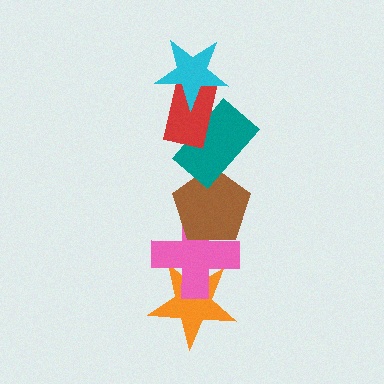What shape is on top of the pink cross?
The brown pentagon is on top of the pink cross.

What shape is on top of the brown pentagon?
The teal rectangle is on top of the brown pentagon.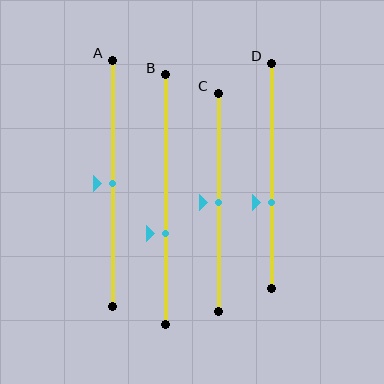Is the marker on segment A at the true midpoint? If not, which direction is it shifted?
Yes, the marker on segment A is at the true midpoint.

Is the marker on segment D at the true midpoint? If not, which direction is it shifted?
No, the marker on segment D is shifted downward by about 12% of the segment length.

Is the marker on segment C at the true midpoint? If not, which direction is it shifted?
Yes, the marker on segment C is at the true midpoint.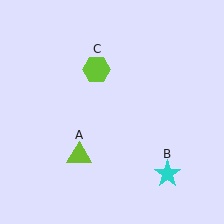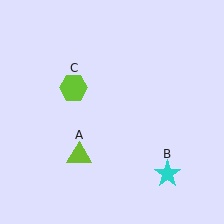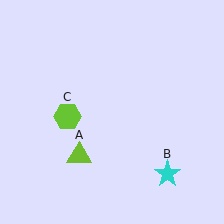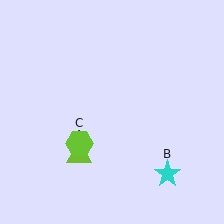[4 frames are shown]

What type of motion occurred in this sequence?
The lime hexagon (object C) rotated counterclockwise around the center of the scene.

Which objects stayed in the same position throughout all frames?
Lime triangle (object A) and cyan star (object B) remained stationary.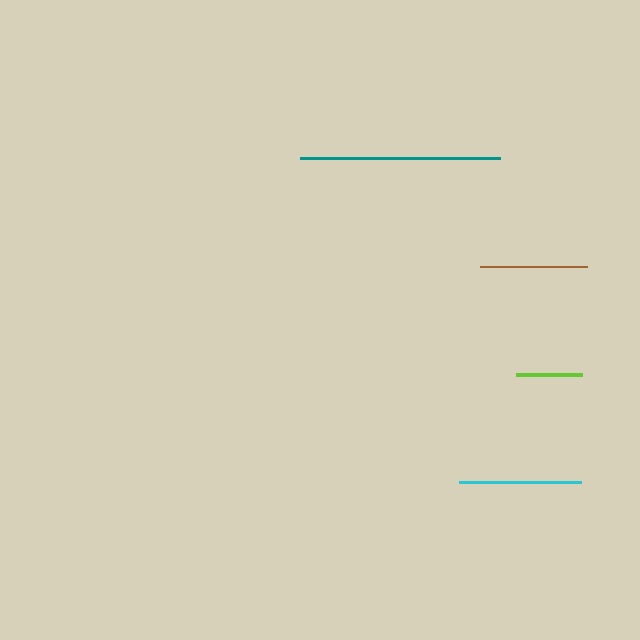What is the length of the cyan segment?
The cyan segment is approximately 122 pixels long.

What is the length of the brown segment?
The brown segment is approximately 106 pixels long.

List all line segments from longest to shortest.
From longest to shortest: teal, cyan, brown, lime.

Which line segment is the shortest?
The lime line is the shortest at approximately 66 pixels.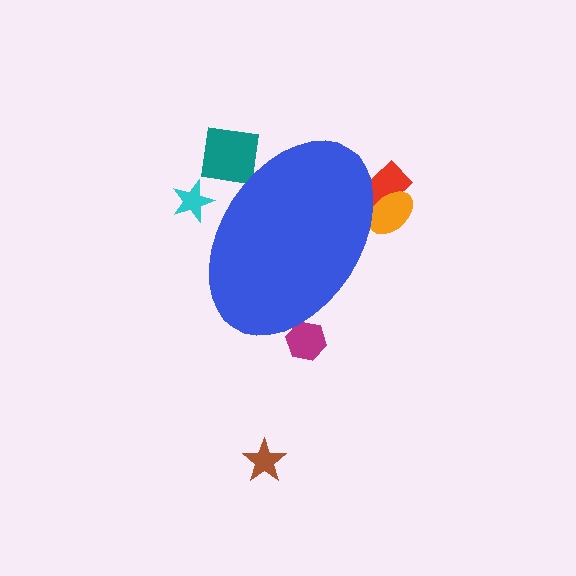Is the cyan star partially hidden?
Yes, the cyan star is partially hidden behind the blue ellipse.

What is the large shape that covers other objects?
A blue ellipse.